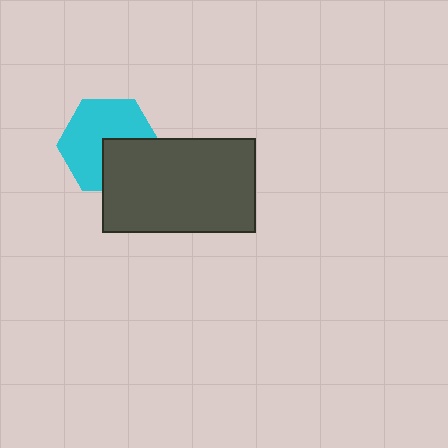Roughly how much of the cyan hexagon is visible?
About half of it is visible (roughly 64%).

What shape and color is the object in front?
The object in front is a dark gray rectangle.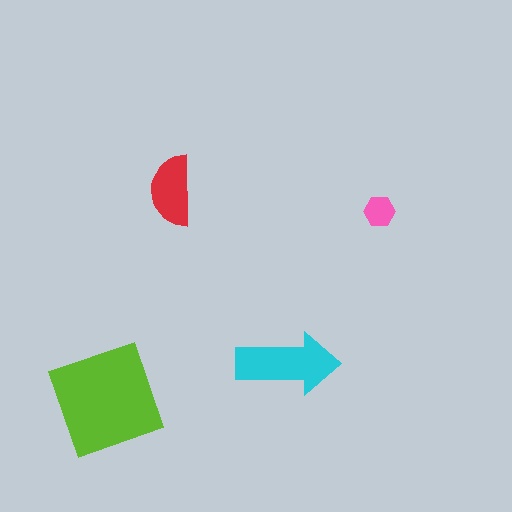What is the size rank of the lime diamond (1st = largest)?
1st.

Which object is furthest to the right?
The pink hexagon is rightmost.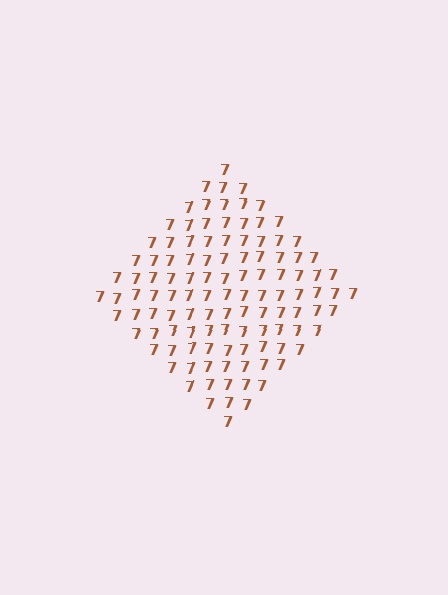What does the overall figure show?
The overall figure shows a diamond.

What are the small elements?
The small elements are digit 7's.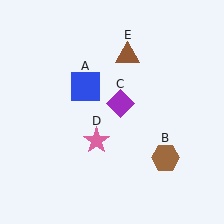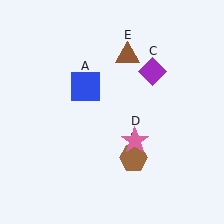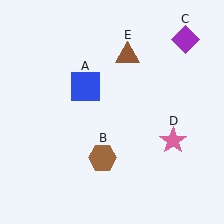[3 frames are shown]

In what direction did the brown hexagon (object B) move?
The brown hexagon (object B) moved left.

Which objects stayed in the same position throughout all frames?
Blue square (object A) and brown triangle (object E) remained stationary.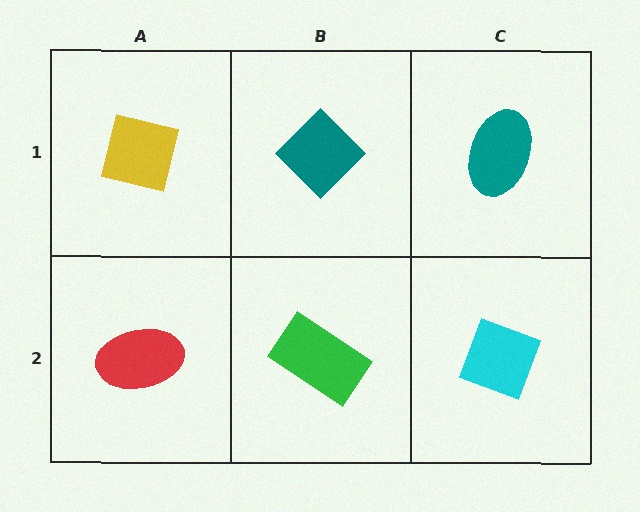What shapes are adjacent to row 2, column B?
A teal diamond (row 1, column B), a red ellipse (row 2, column A), a cyan diamond (row 2, column C).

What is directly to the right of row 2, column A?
A green rectangle.